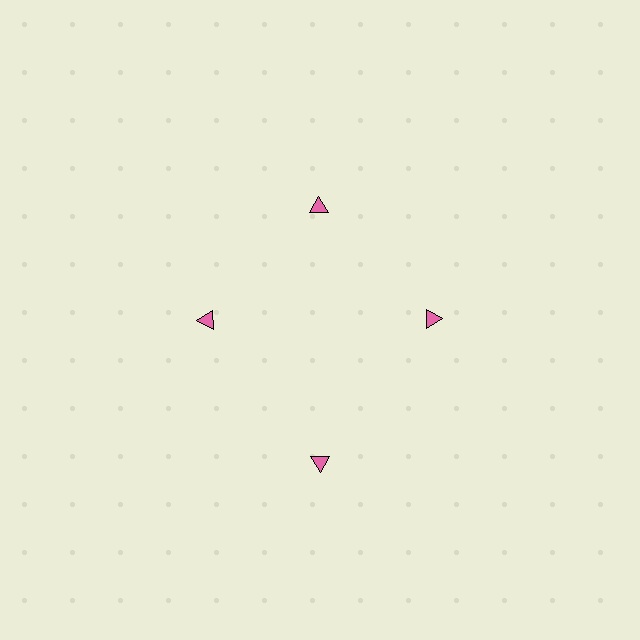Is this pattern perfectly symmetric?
No. The 4 pink triangles are arranged in a ring, but one element near the 6 o'clock position is pushed outward from the center, breaking the 4-fold rotational symmetry.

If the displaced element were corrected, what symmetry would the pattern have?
It would have 4-fold rotational symmetry — the pattern would map onto itself every 90 degrees.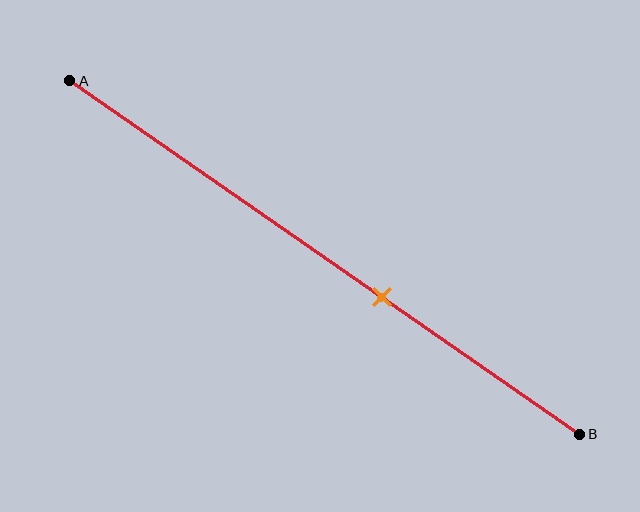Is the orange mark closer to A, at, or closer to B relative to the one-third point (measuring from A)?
The orange mark is closer to point B than the one-third point of segment AB.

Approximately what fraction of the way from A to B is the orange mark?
The orange mark is approximately 60% of the way from A to B.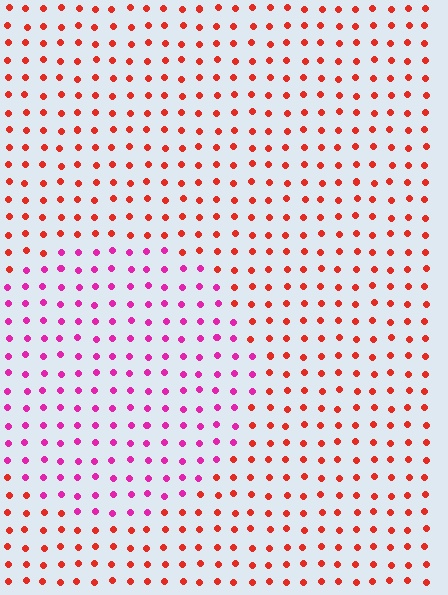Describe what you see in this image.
The image is filled with small red elements in a uniform arrangement. A circle-shaped region is visible where the elements are tinted to a slightly different hue, forming a subtle color boundary.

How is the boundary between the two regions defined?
The boundary is defined purely by a slight shift in hue (about 46 degrees). Spacing, size, and orientation are identical on both sides.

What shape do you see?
I see a circle.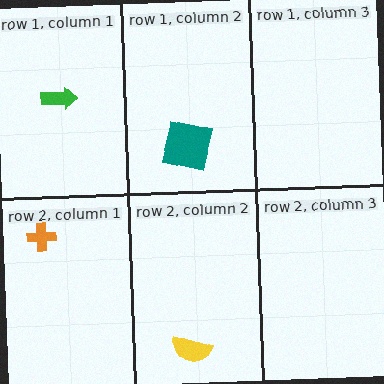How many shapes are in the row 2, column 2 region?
1.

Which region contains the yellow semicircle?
The row 2, column 2 region.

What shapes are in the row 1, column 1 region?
The green arrow.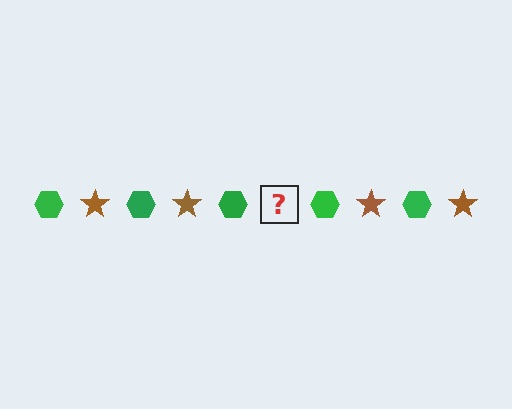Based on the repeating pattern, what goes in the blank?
The blank should be a brown star.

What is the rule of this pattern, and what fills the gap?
The rule is that the pattern alternates between green hexagon and brown star. The gap should be filled with a brown star.